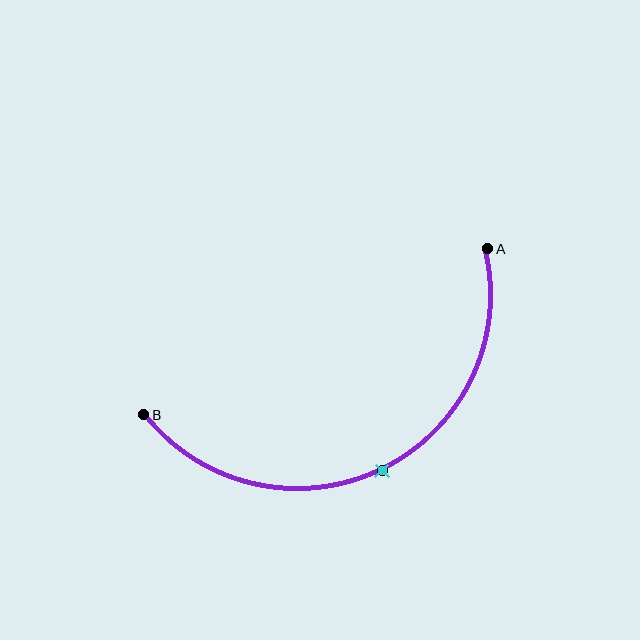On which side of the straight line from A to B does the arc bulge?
The arc bulges below the straight line connecting A and B.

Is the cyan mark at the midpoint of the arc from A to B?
Yes. The cyan mark lies on the arc at equal arc-length from both A and B — it is the arc midpoint.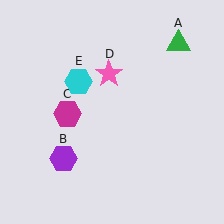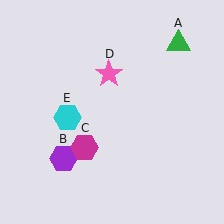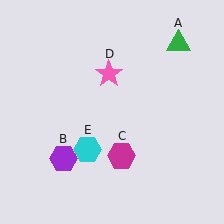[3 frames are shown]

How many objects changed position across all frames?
2 objects changed position: magenta hexagon (object C), cyan hexagon (object E).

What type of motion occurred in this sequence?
The magenta hexagon (object C), cyan hexagon (object E) rotated counterclockwise around the center of the scene.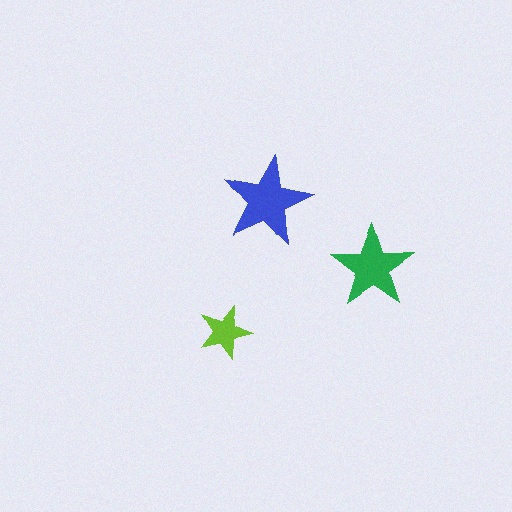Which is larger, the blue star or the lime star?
The blue one.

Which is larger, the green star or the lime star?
The green one.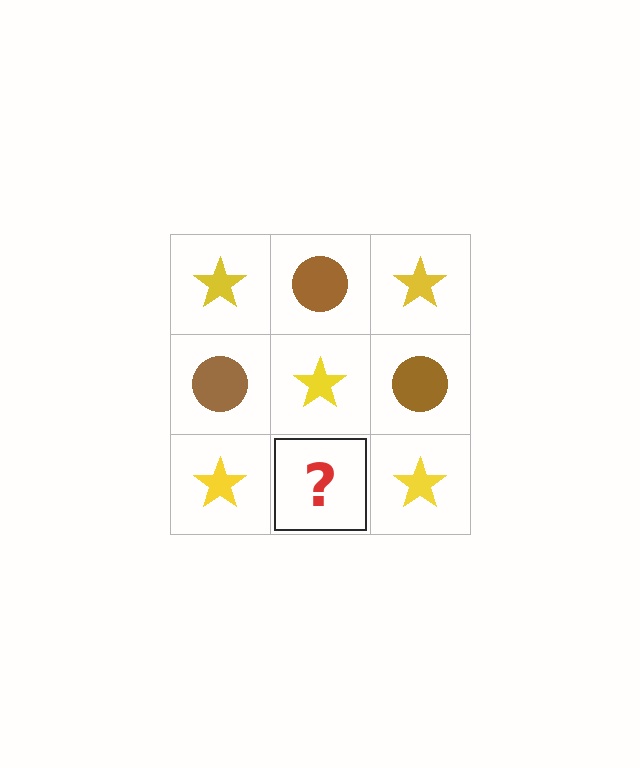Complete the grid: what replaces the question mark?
The question mark should be replaced with a brown circle.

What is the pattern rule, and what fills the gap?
The rule is that it alternates yellow star and brown circle in a checkerboard pattern. The gap should be filled with a brown circle.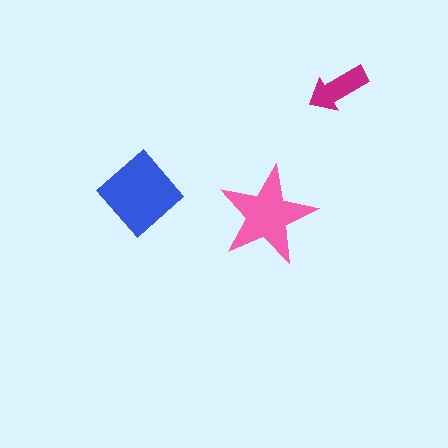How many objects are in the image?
There are 3 objects in the image.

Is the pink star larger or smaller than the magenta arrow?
Larger.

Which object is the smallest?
The magenta arrow.